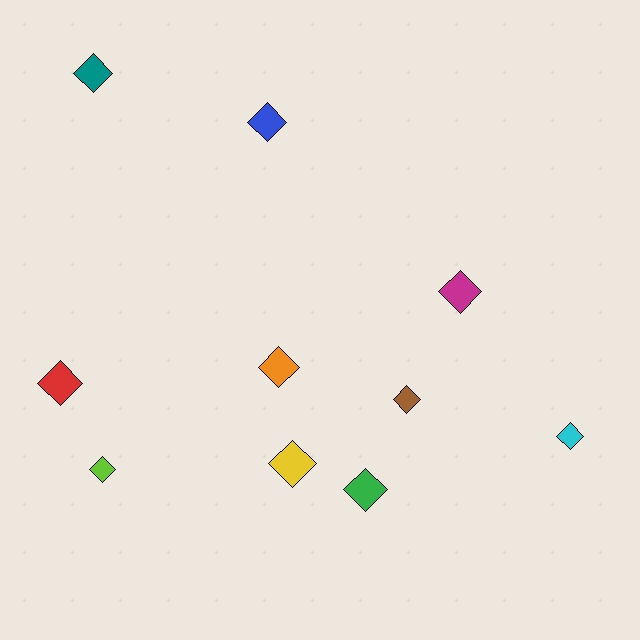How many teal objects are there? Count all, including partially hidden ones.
There is 1 teal object.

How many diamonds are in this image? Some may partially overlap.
There are 10 diamonds.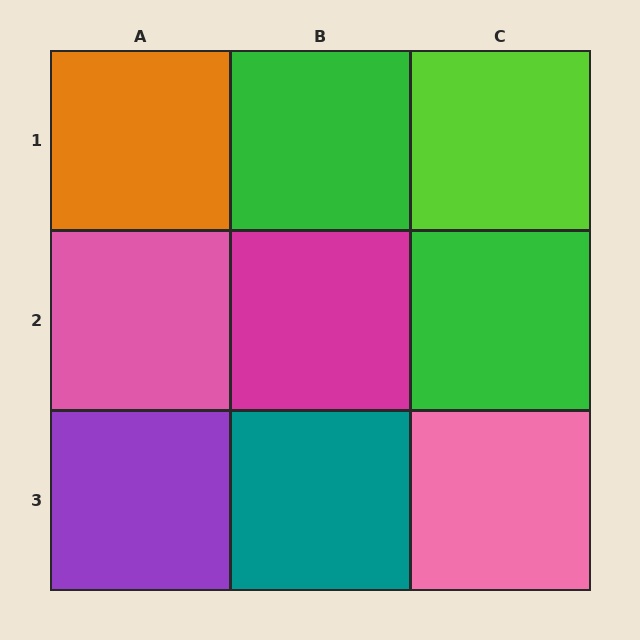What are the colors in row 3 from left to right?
Purple, teal, pink.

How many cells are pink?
2 cells are pink.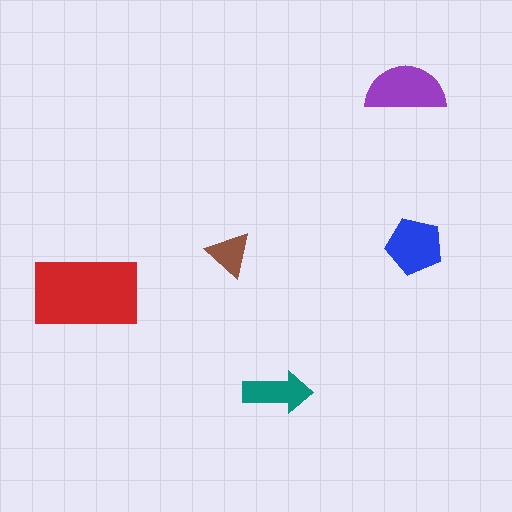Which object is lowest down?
The teal arrow is bottommost.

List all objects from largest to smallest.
The red rectangle, the purple semicircle, the blue pentagon, the teal arrow, the brown triangle.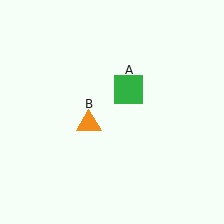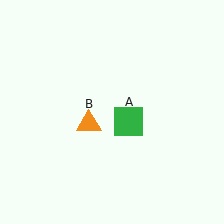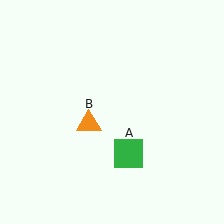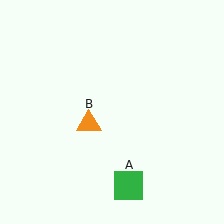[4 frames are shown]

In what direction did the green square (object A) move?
The green square (object A) moved down.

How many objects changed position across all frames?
1 object changed position: green square (object A).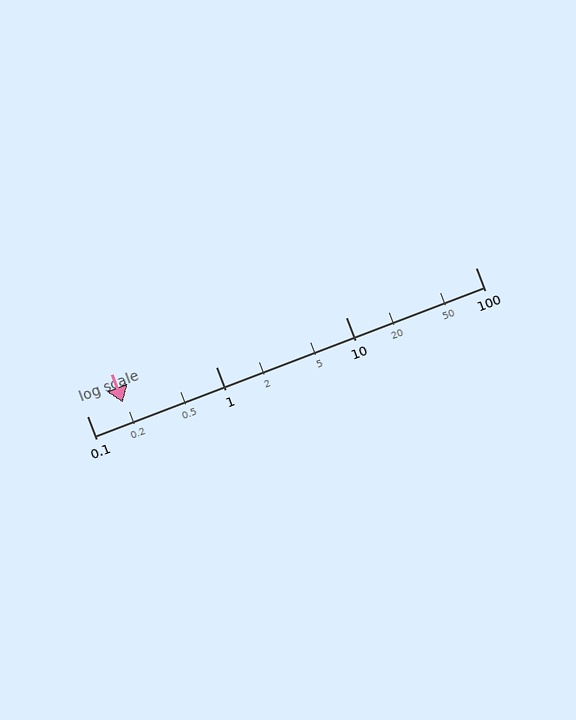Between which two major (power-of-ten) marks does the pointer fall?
The pointer is between 0.1 and 1.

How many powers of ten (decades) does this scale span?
The scale spans 3 decades, from 0.1 to 100.